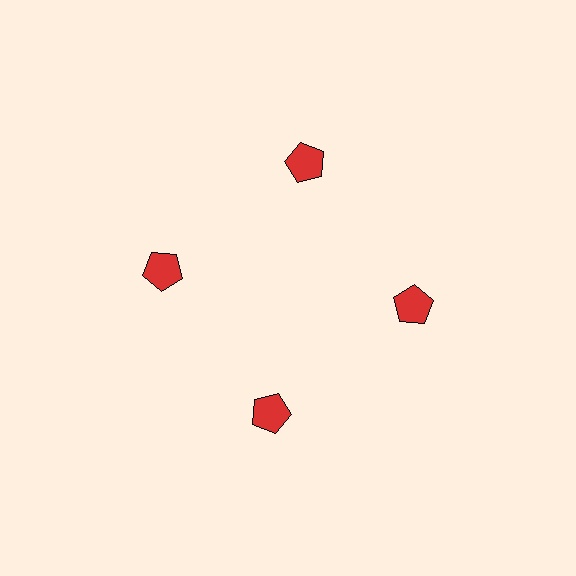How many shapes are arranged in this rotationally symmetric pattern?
There are 4 shapes, arranged in 4 groups of 1.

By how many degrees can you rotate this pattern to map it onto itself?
The pattern maps onto itself every 90 degrees of rotation.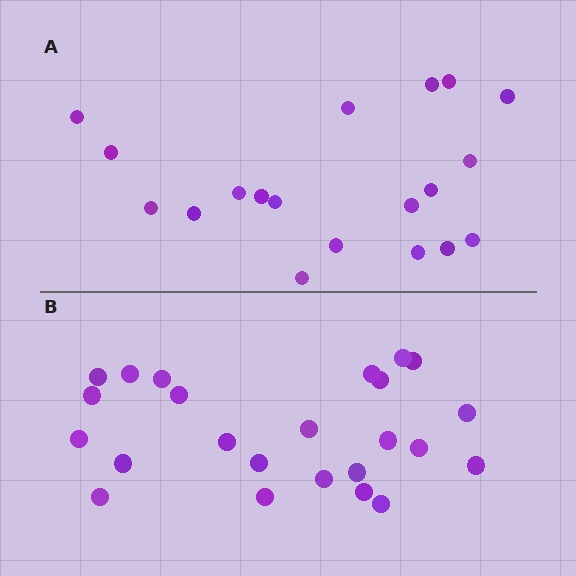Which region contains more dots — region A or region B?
Region B (the bottom region) has more dots.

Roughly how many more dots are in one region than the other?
Region B has about 5 more dots than region A.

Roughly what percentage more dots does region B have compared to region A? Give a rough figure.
About 25% more.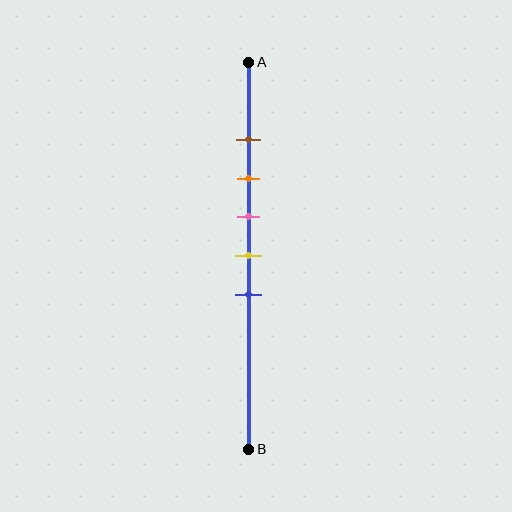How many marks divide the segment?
There are 5 marks dividing the segment.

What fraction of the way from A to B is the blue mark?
The blue mark is approximately 60% (0.6) of the way from A to B.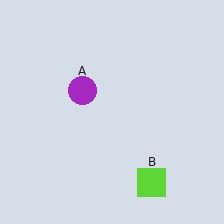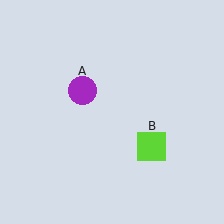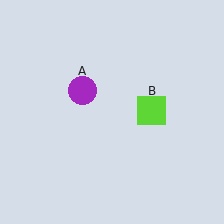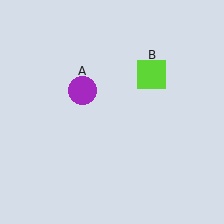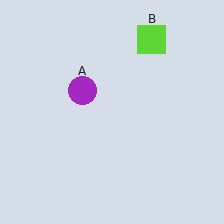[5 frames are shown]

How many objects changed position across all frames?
1 object changed position: lime square (object B).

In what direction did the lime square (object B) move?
The lime square (object B) moved up.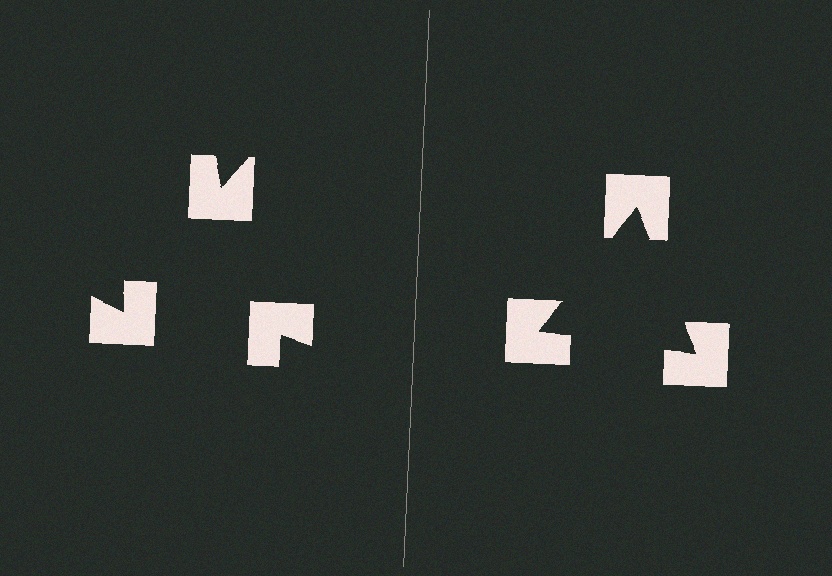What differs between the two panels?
The notched squares are positioned identically on both sides; only the wedge orientations differ. On the right they align to a triangle; on the left they are misaligned.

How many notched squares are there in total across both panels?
6 — 3 on each side.